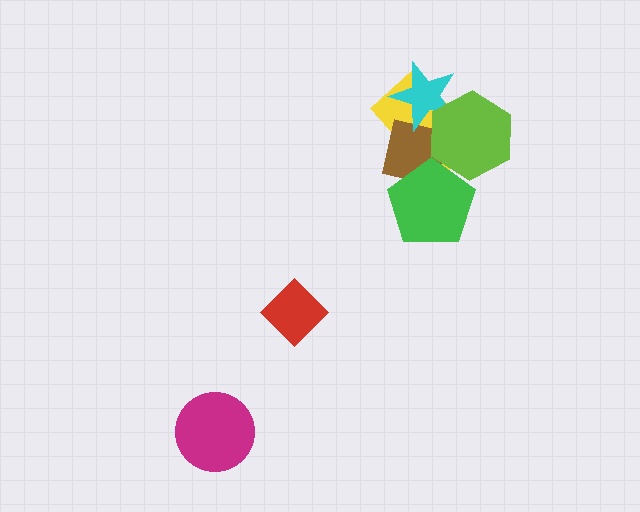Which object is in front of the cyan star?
The lime hexagon is in front of the cyan star.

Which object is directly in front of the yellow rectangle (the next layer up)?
The brown square is directly in front of the yellow rectangle.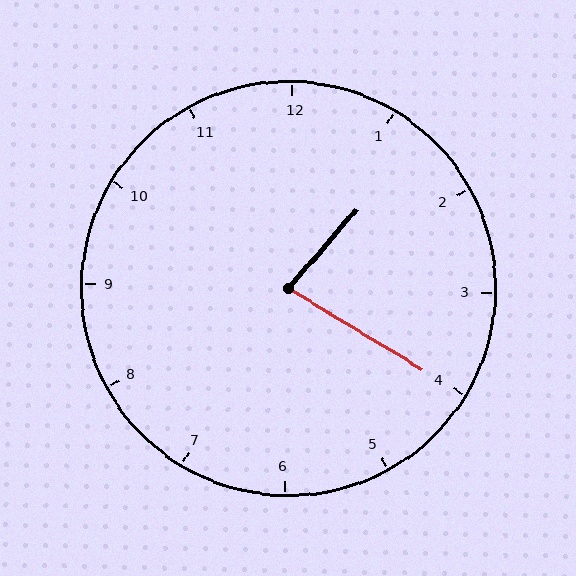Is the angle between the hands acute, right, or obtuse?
It is acute.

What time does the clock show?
1:20.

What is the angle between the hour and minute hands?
Approximately 80 degrees.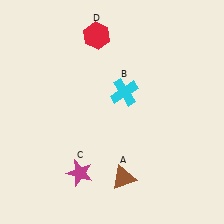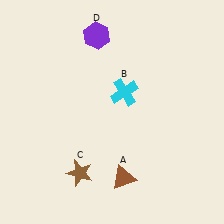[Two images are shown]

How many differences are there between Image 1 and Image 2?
There are 2 differences between the two images.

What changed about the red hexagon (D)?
In Image 1, D is red. In Image 2, it changed to purple.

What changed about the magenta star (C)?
In Image 1, C is magenta. In Image 2, it changed to brown.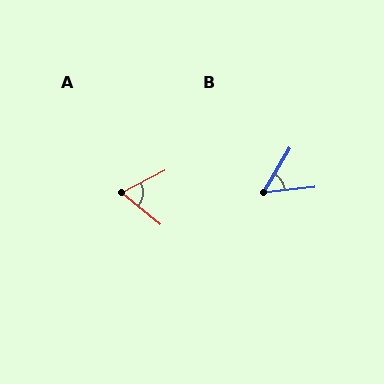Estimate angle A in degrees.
Approximately 66 degrees.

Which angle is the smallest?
B, at approximately 53 degrees.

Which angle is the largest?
A, at approximately 66 degrees.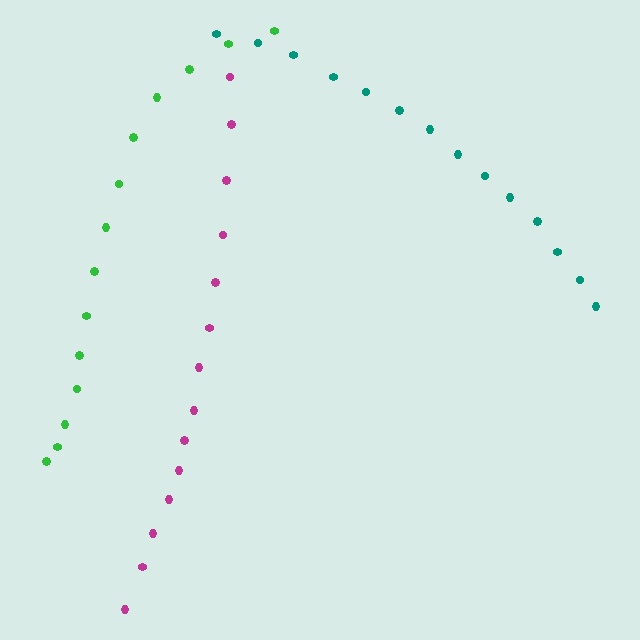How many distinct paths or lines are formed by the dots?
There are 3 distinct paths.